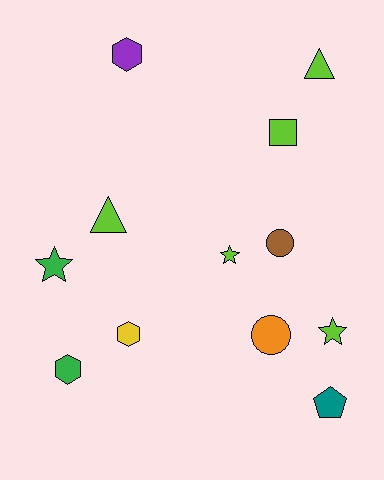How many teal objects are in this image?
There is 1 teal object.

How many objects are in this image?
There are 12 objects.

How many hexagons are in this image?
There are 3 hexagons.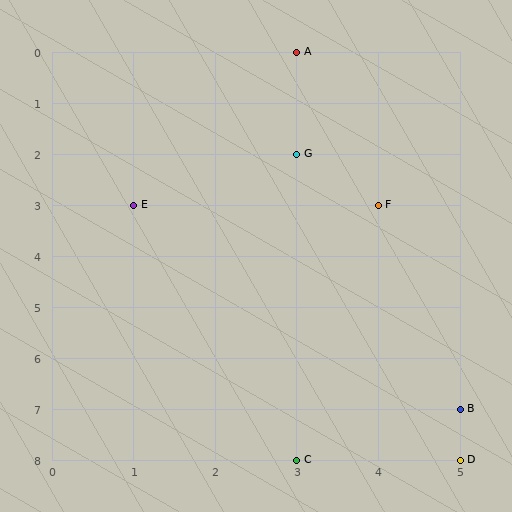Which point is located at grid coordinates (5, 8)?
Point D is at (5, 8).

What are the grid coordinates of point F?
Point F is at grid coordinates (4, 3).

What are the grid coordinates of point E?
Point E is at grid coordinates (1, 3).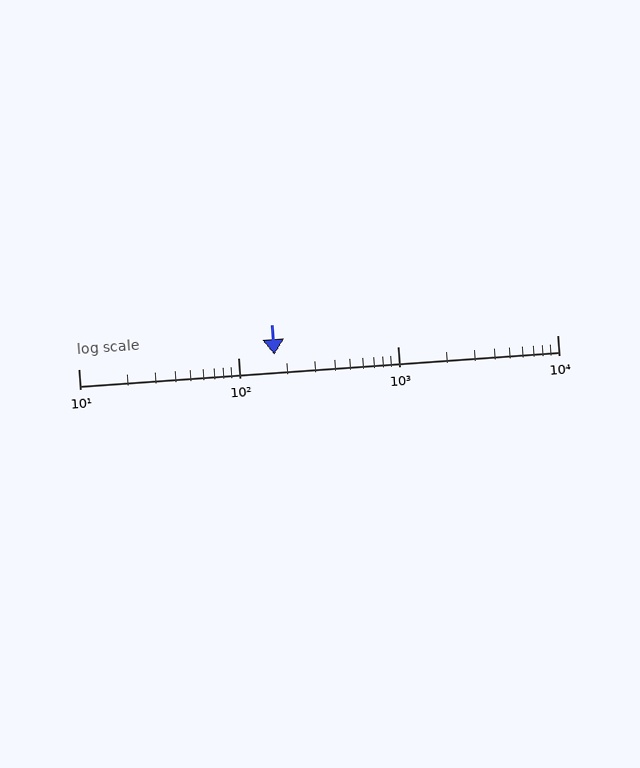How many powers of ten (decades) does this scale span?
The scale spans 3 decades, from 10 to 10000.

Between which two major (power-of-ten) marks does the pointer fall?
The pointer is between 100 and 1000.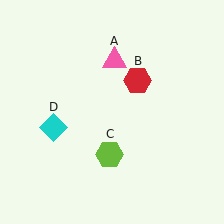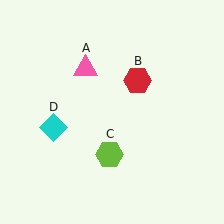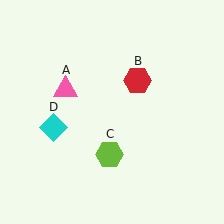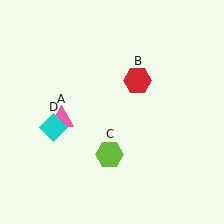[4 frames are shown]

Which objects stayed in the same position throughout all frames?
Red hexagon (object B) and lime hexagon (object C) and cyan diamond (object D) remained stationary.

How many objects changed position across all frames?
1 object changed position: pink triangle (object A).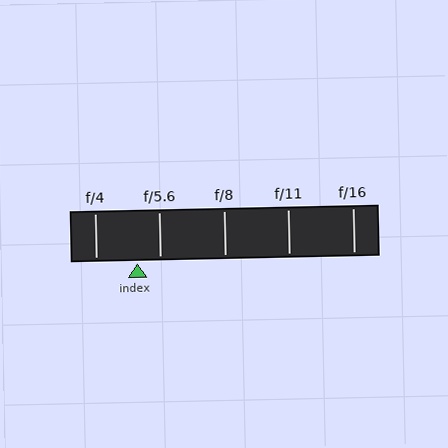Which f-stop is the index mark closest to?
The index mark is closest to f/5.6.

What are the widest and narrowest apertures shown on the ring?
The widest aperture shown is f/4 and the narrowest is f/16.